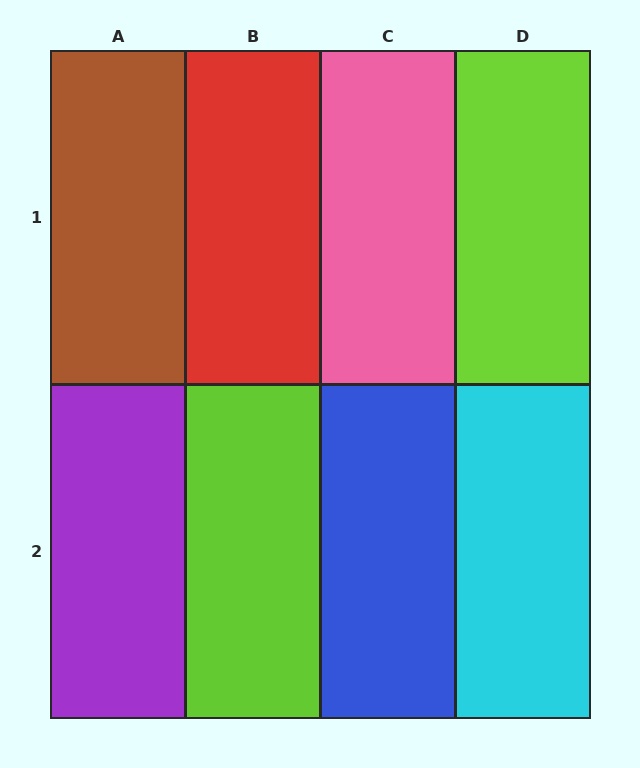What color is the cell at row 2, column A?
Purple.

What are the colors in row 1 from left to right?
Brown, red, pink, lime.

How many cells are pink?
1 cell is pink.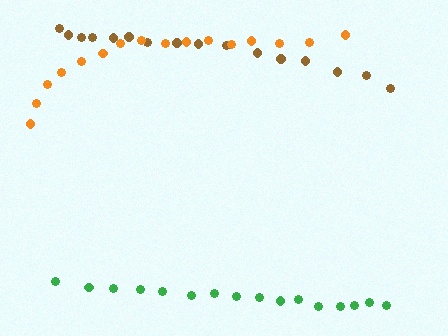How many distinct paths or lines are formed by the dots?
There are 3 distinct paths.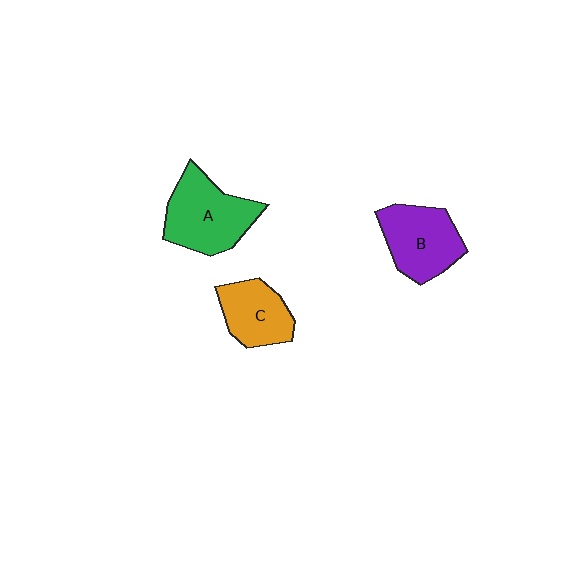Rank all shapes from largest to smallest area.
From largest to smallest: A (green), B (purple), C (orange).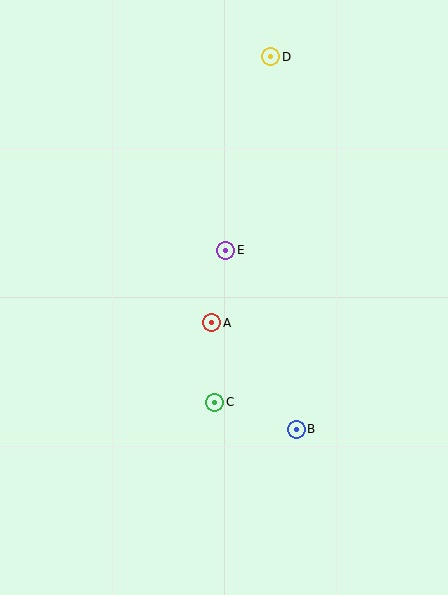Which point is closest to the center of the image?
Point A at (212, 323) is closest to the center.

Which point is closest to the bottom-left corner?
Point C is closest to the bottom-left corner.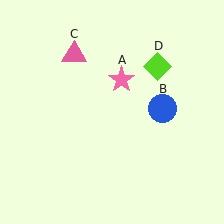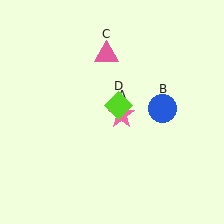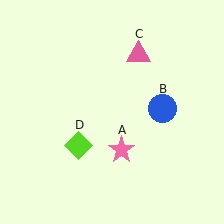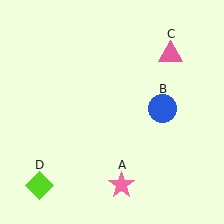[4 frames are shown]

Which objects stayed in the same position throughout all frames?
Blue circle (object B) remained stationary.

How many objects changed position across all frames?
3 objects changed position: pink star (object A), pink triangle (object C), lime diamond (object D).